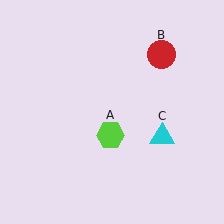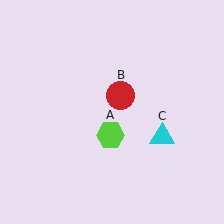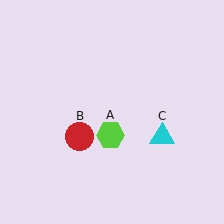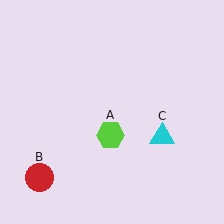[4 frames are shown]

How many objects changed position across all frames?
1 object changed position: red circle (object B).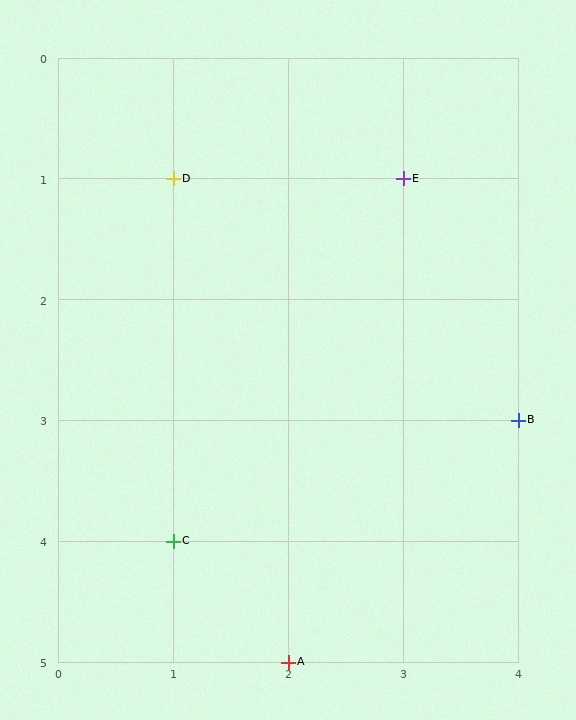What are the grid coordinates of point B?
Point B is at grid coordinates (4, 3).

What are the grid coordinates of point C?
Point C is at grid coordinates (1, 4).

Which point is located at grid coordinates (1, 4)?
Point C is at (1, 4).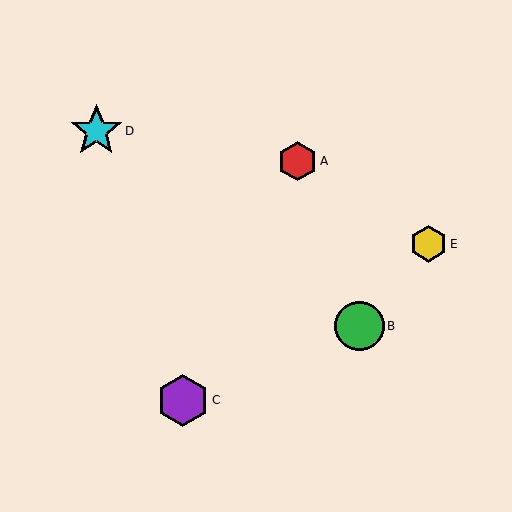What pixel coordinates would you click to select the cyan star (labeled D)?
Click at (96, 131) to select the cyan star D.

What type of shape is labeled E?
Shape E is a yellow hexagon.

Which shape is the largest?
The cyan star (labeled D) is the largest.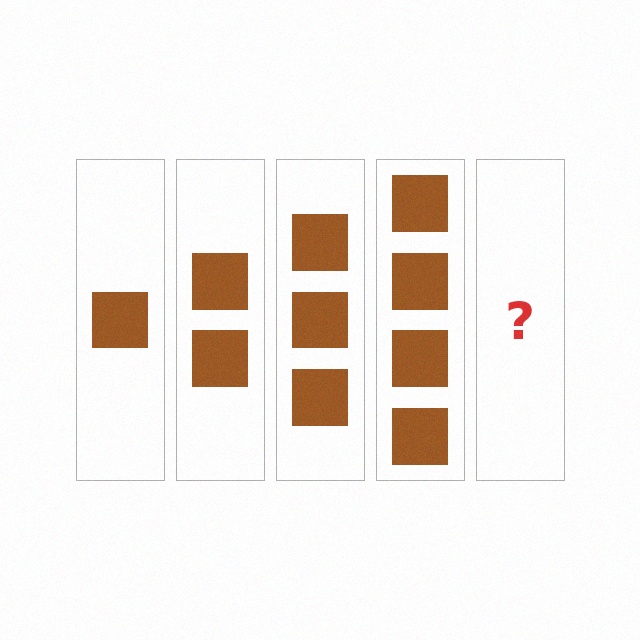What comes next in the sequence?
The next element should be 5 squares.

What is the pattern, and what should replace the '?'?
The pattern is that each step adds one more square. The '?' should be 5 squares.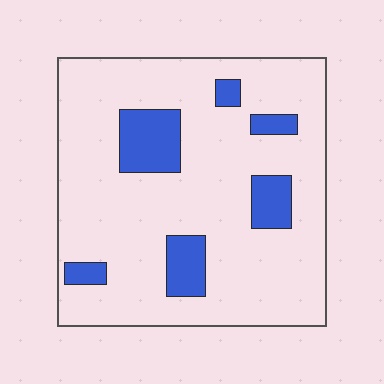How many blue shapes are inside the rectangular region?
6.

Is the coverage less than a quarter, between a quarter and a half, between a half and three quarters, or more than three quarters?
Less than a quarter.